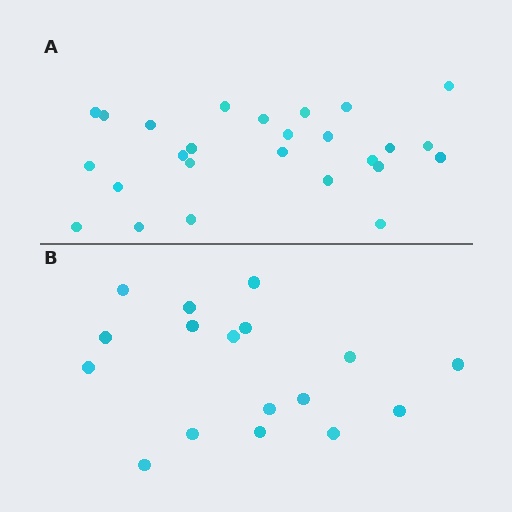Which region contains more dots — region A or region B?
Region A (the top region) has more dots.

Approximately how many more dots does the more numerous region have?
Region A has roughly 8 or so more dots than region B.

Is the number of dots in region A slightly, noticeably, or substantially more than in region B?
Region A has substantially more. The ratio is roughly 1.5 to 1.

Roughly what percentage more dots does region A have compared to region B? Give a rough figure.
About 55% more.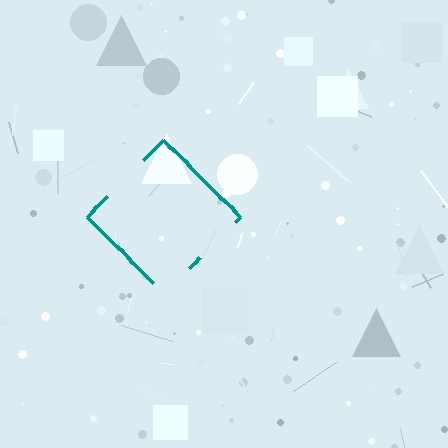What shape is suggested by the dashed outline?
The dashed outline suggests a diamond.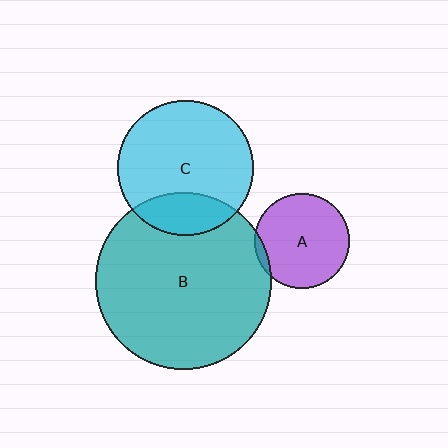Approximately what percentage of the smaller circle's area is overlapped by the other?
Approximately 20%.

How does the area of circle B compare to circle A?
Approximately 3.4 times.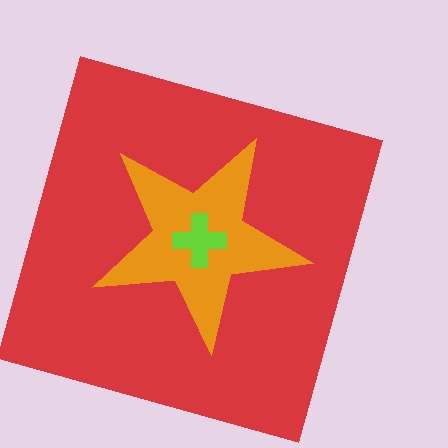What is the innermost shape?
The lime cross.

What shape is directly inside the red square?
The orange star.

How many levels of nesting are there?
3.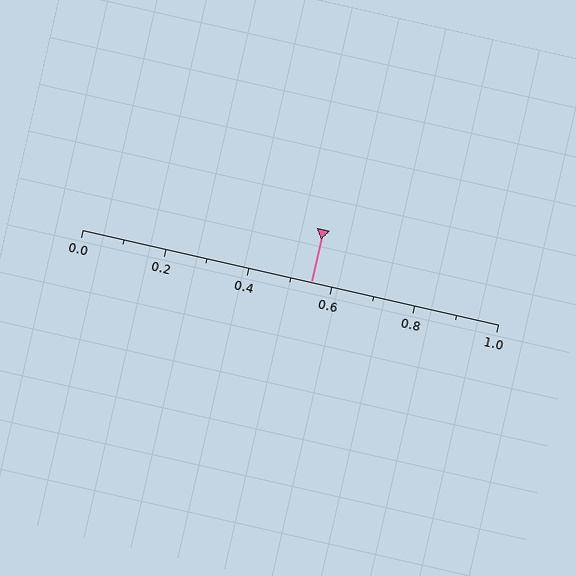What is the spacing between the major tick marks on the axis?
The major ticks are spaced 0.2 apart.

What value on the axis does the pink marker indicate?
The marker indicates approximately 0.55.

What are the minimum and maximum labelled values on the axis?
The axis runs from 0.0 to 1.0.